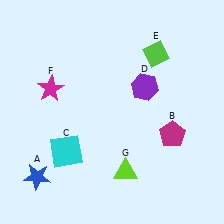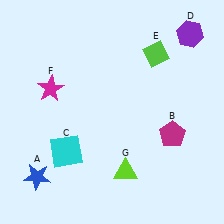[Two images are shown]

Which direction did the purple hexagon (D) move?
The purple hexagon (D) moved up.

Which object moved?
The purple hexagon (D) moved up.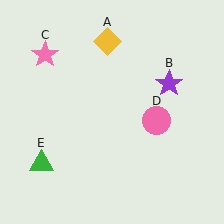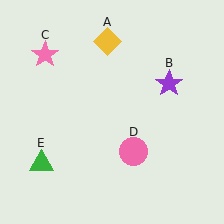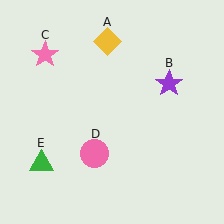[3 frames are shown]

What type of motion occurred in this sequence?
The pink circle (object D) rotated clockwise around the center of the scene.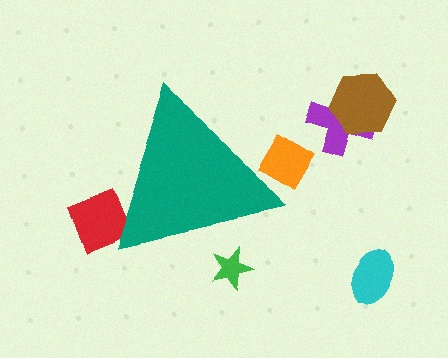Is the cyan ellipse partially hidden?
No, the cyan ellipse is fully visible.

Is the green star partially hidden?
Yes, the green star is partially hidden behind the teal triangle.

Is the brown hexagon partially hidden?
No, the brown hexagon is fully visible.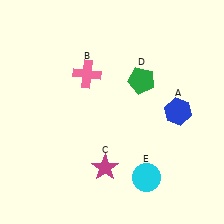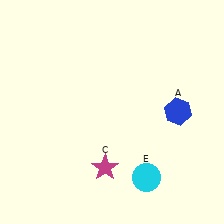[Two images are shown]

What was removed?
The green pentagon (D), the pink cross (B) were removed in Image 2.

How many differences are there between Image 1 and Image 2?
There are 2 differences between the two images.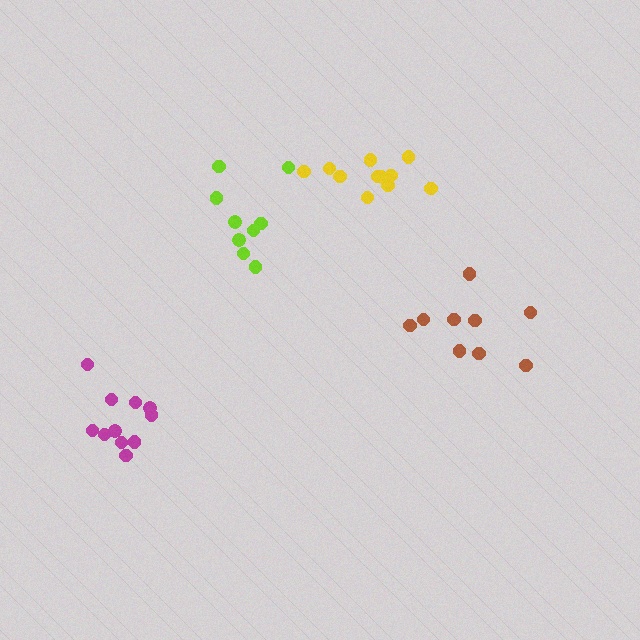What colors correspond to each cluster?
The clusters are colored: brown, lime, magenta, yellow.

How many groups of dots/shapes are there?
There are 4 groups.